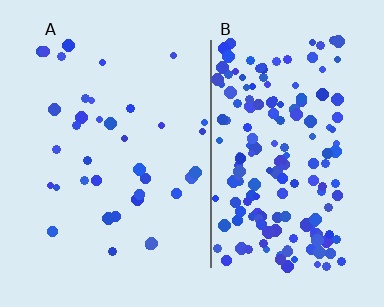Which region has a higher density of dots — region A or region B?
B (the right).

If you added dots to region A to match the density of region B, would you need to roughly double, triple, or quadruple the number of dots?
Approximately quadruple.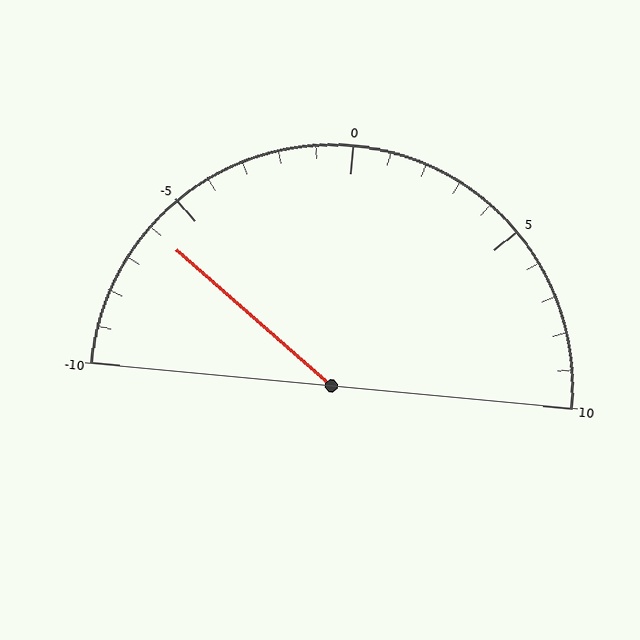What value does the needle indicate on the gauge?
The needle indicates approximately -6.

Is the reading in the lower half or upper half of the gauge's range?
The reading is in the lower half of the range (-10 to 10).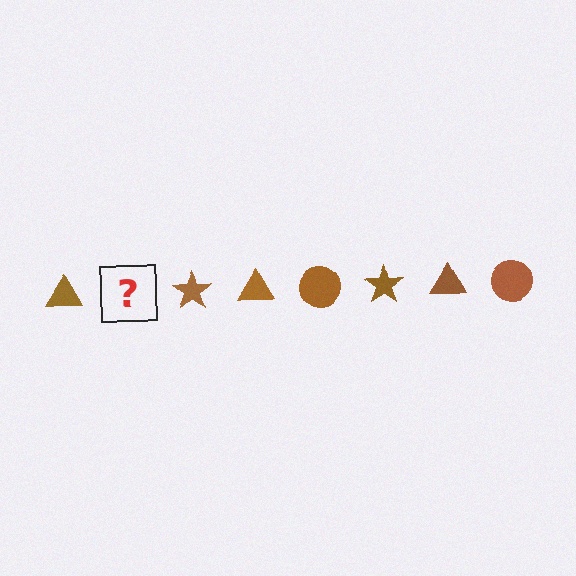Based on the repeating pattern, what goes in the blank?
The blank should be a brown circle.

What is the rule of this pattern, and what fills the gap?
The rule is that the pattern cycles through triangle, circle, star shapes in brown. The gap should be filled with a brown circle.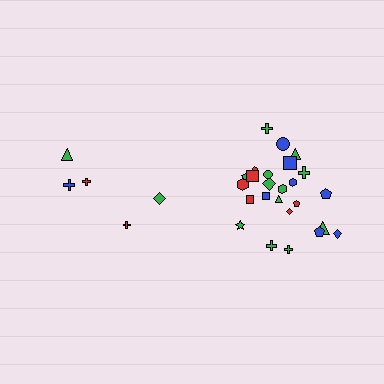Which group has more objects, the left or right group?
The right group.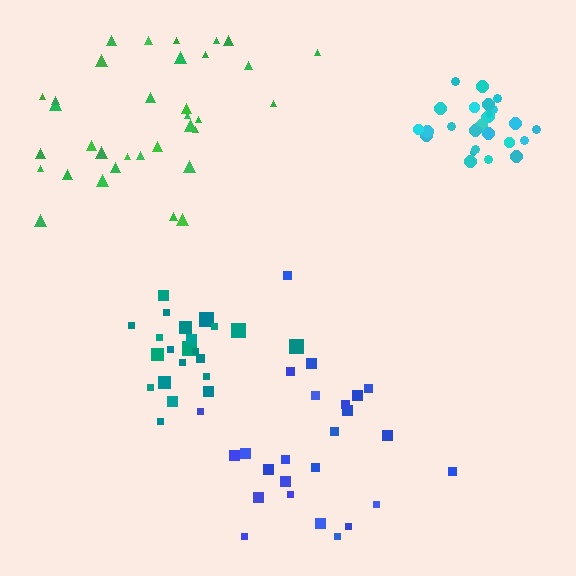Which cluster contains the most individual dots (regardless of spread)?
Green (34).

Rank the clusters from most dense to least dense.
cyan, teal, blue, green.